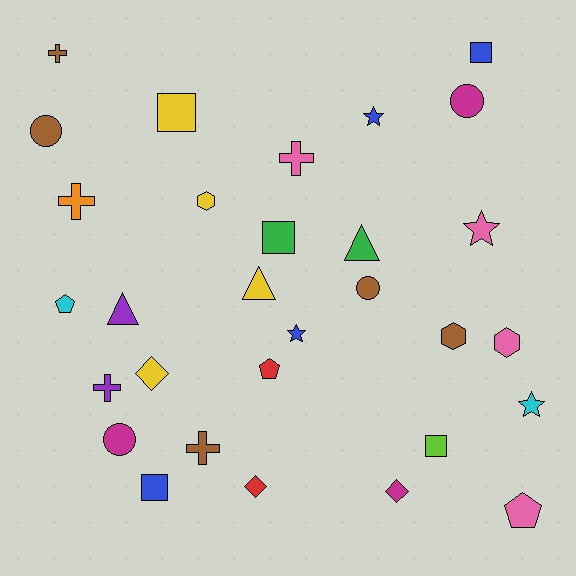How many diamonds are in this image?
There are 3 diamonds.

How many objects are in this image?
There are 30 objects.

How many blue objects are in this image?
There are 4 blue objects.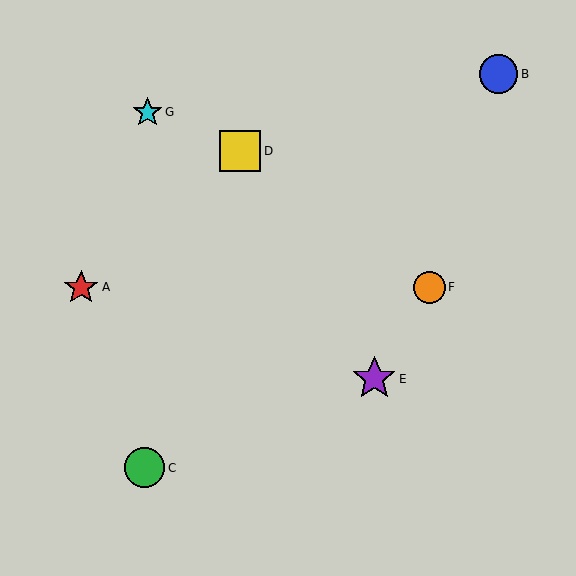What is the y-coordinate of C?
Object C is at y≈468.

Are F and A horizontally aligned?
Yes, both are at y≈287.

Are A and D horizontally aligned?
No, A is at y≈287 and D is at y≈151.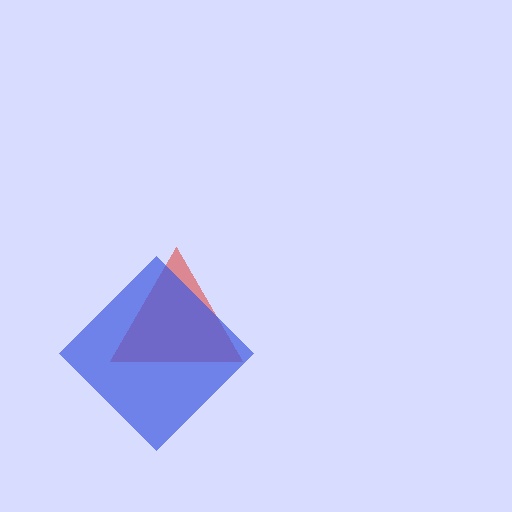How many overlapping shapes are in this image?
There are 2 overlapping shapes in the image.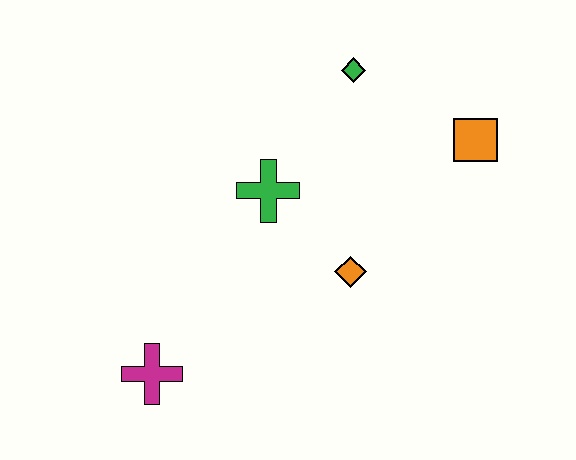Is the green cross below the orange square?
Yes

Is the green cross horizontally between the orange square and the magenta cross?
Yes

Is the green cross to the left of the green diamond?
Yes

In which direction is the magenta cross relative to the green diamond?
The magenta cross is below the green diamond.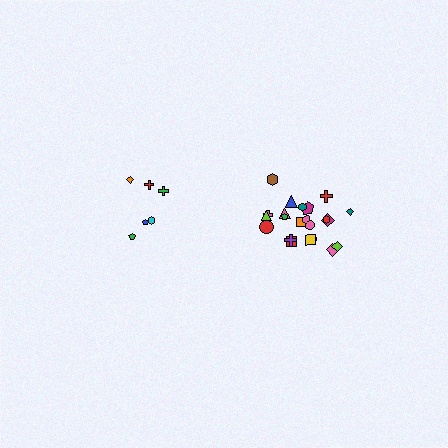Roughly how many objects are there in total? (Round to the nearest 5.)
Roughly 30 objects in total.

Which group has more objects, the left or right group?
The right group.